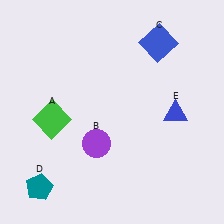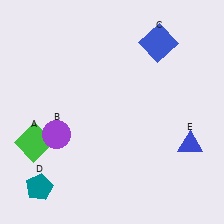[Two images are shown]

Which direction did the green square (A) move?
The green square (A) moved down.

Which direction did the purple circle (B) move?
The purple circle (B) moved left.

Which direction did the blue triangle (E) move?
The blue triangle (E) moved down.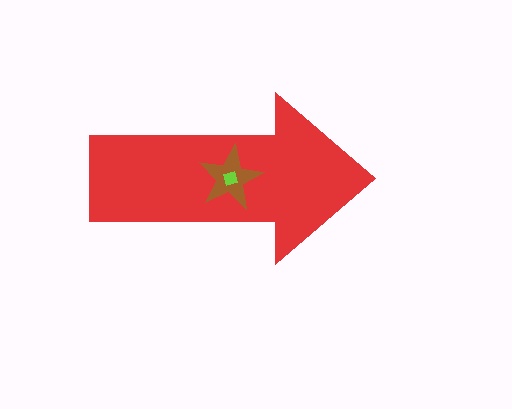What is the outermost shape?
The red arrow.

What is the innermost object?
The lime diamond.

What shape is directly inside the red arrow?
The brown star.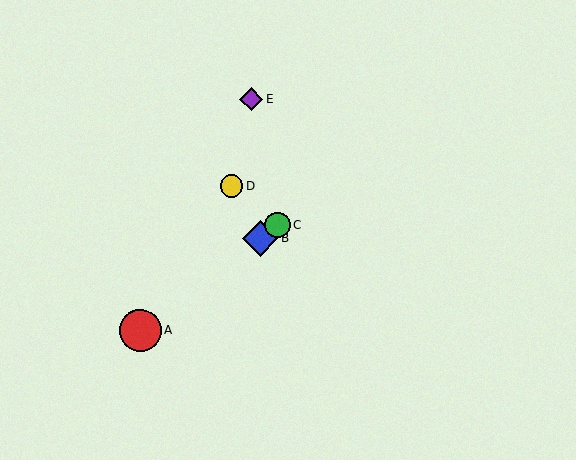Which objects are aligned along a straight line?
Objects A, B, C are aligned along a straight line.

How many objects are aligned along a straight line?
3 objects (A, B, C) are aligned along a straight line.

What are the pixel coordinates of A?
Object A is at (140, 330).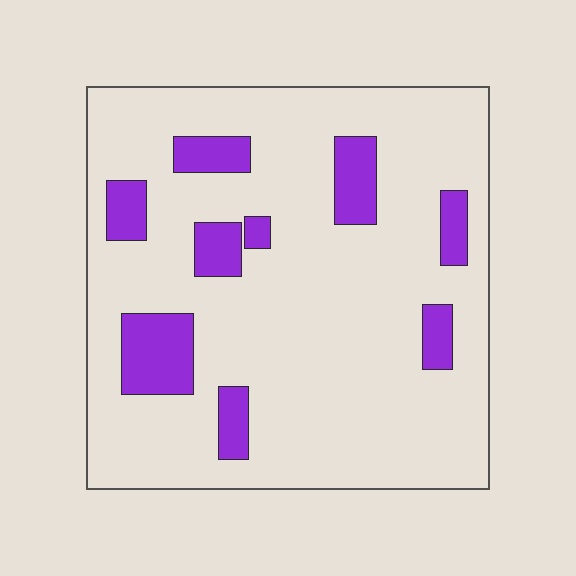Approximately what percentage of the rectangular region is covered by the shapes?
Approximately 15%.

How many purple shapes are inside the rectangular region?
9.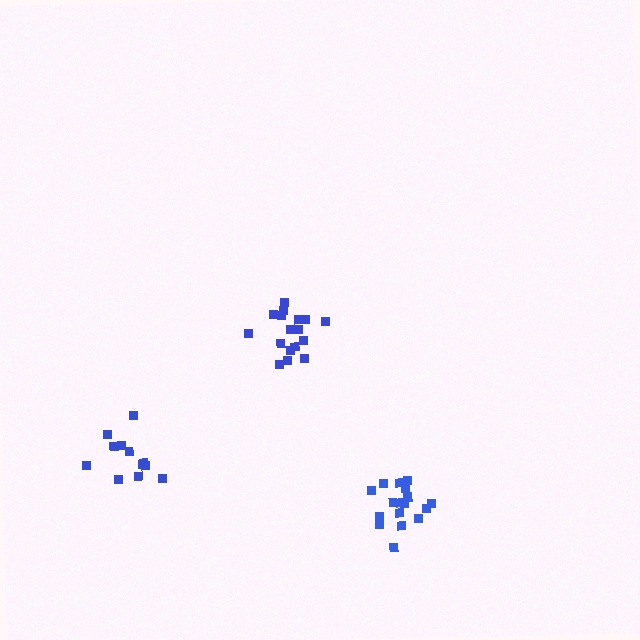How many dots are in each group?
Group 1: 17 dots, Group 2: 12 dots, Group 3: 17 dots (46 total).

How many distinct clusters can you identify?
There are 3 distinct clusters.